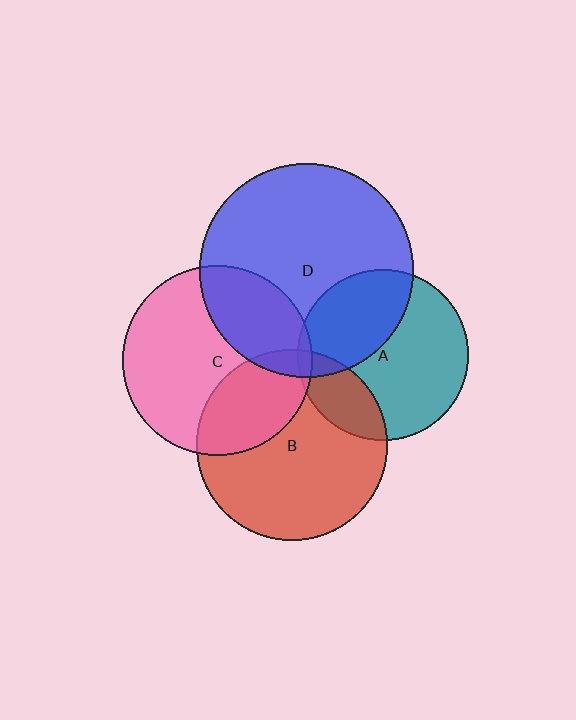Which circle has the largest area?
Circle D (blue).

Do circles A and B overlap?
Yes.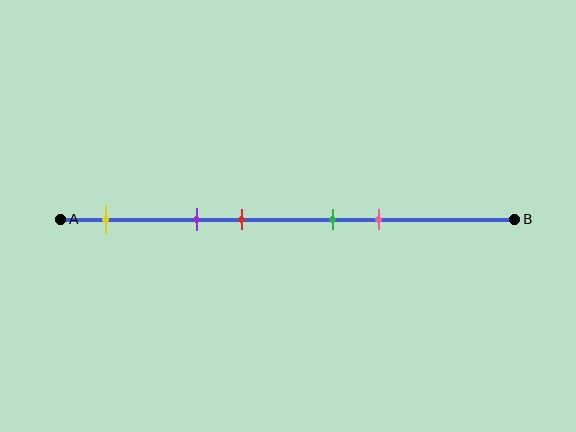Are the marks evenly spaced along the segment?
No, the marks are not evenly spaced.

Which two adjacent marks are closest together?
The green and pink marks are the closest adjacent pair.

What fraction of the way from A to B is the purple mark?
The purple mark is approximately 30% (0.3) of the way from A to B.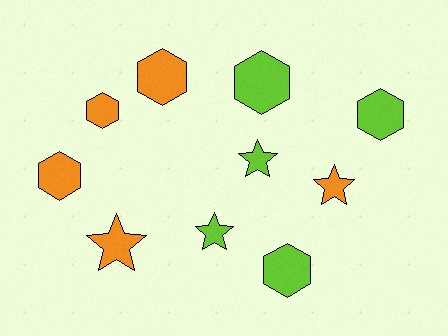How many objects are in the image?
There are 10 objects.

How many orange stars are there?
There are 2 orange stars.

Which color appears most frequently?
Orange, with 5 objects.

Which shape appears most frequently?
Hexagon, with 6 objects.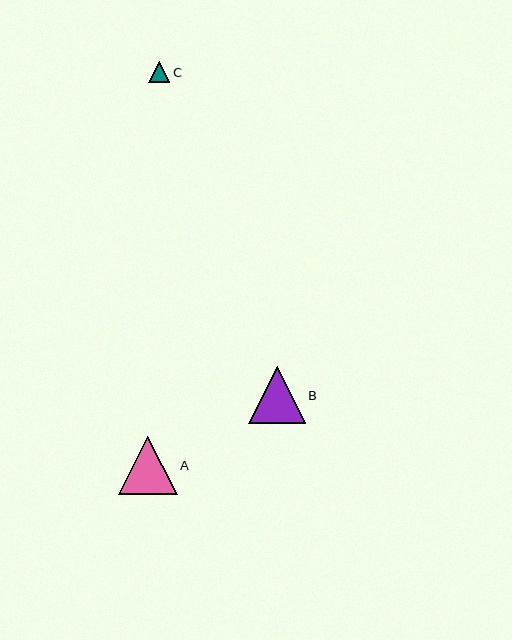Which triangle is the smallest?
Triangle C is the smallest with a size of approximately 21 pixels.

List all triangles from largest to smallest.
From largest to smallest: A, B, C.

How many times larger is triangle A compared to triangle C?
Triangle A is approximately 2.8 times the size of triangle C.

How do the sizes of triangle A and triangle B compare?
Triangle A and triangle B are approximately the same size.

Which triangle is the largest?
Triangle A is the largest with a size of approximately 59 pixels.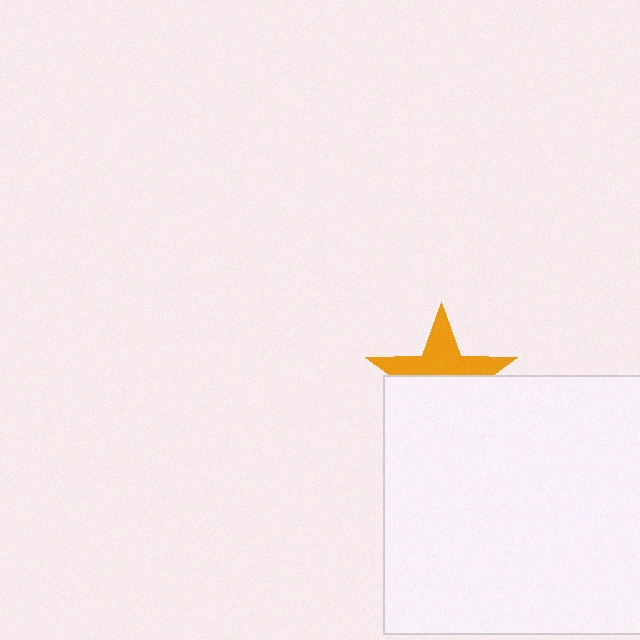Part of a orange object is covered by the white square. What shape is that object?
It is a star.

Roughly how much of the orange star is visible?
About half of it is visible (roughly 47%).